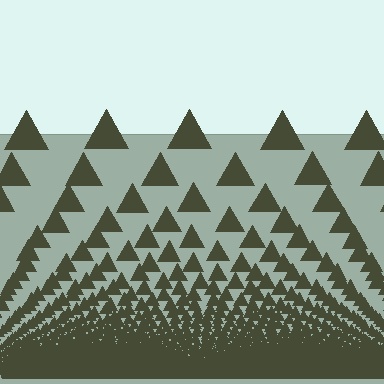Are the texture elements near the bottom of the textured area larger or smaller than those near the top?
Smaller. The gradient is inverted — elements near the bottom are smaller and denser.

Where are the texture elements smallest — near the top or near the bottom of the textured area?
Near the bottom.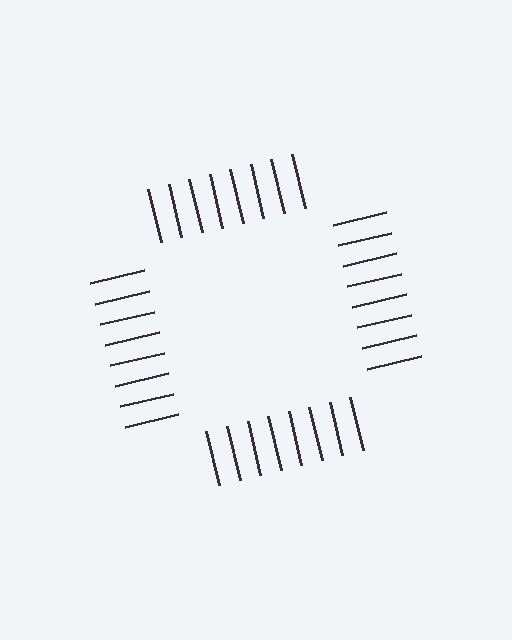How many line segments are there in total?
32 — 8 along each of the 4 edges.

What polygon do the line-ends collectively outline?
An illusory square — the line segments terminate on its edges but no continuous stroke is drawn.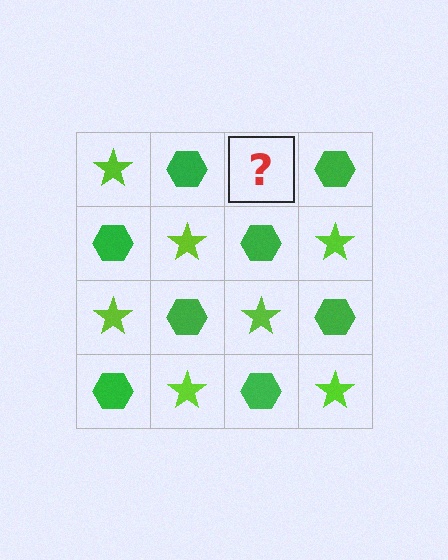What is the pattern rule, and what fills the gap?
The rule is that it alternates lime star and green hexagon in a checkerboard pattern. The gap should be filled with a lime star.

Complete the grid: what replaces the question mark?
The question mark should be replaced with a lime star.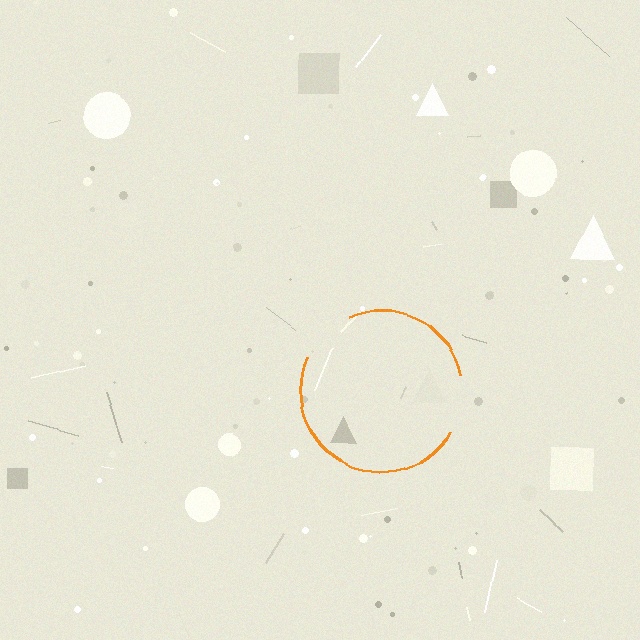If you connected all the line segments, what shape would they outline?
They would outline a circle.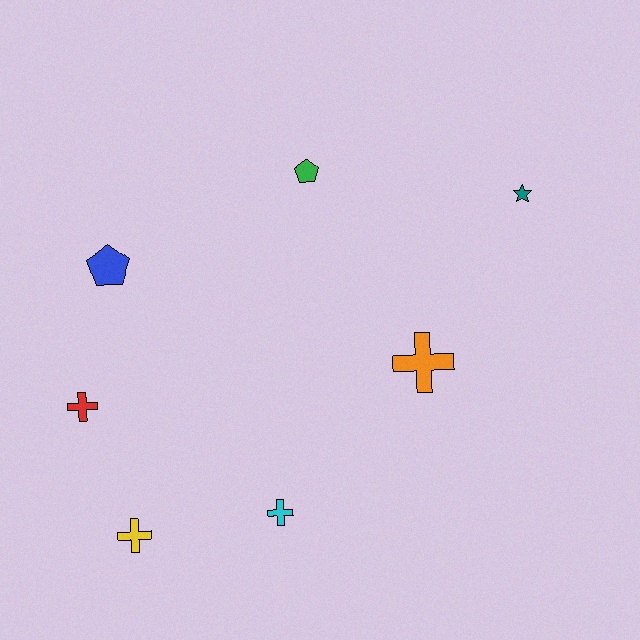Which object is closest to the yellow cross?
The red cross is closest to the yellow cross.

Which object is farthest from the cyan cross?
The teal star is farthest from the cyan cross.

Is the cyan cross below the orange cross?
Yes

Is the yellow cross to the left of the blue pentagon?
No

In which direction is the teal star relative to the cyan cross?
The teal star is above the cyan cross.